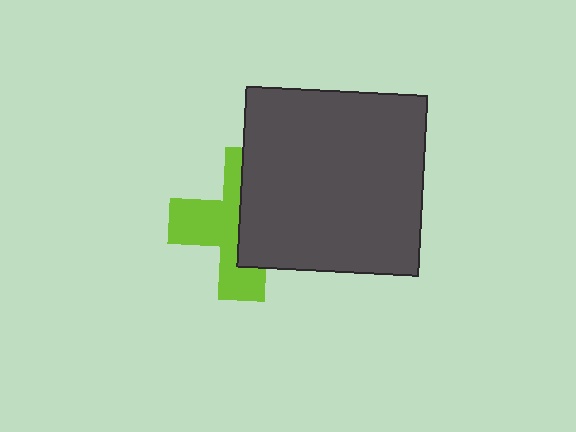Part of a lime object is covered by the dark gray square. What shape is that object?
It is a cross.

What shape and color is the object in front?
The object in front is a dark gray square.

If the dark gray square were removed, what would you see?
You would see the complete lime cross.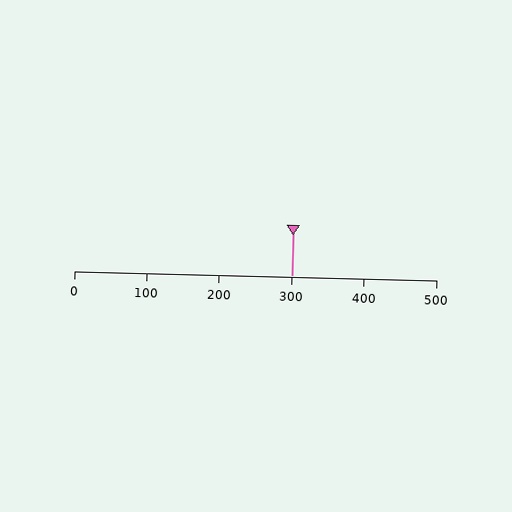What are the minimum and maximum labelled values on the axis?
The axis runs from 0 to 500.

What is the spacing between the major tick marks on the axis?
The major ticks are spaced 100 apart.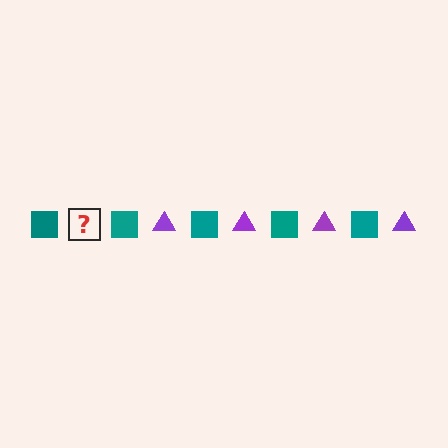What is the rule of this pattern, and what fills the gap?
The rule is that the pattern alternates between teal square and purple triangle. The gap should be filled with a purple triangle.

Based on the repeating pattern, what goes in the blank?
The blank should be a purple triangle.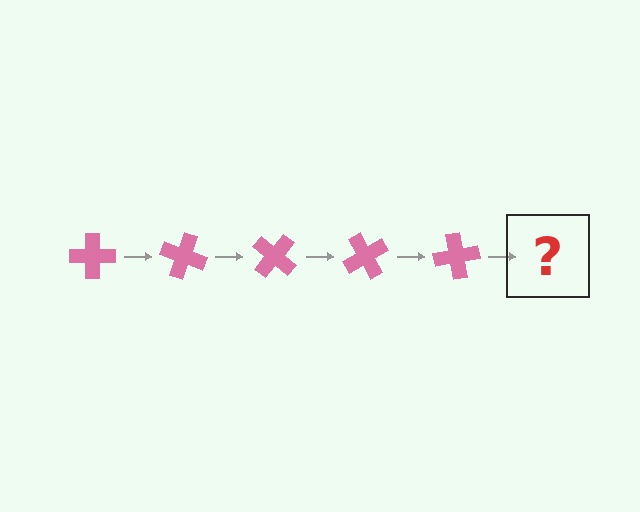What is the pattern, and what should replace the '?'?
The pattern is that the cross rotates 20 degrees each step. The '?' should be a pink cross rotated 100 degrees.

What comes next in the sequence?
The next element should be a pink cross rotated 100 degrees.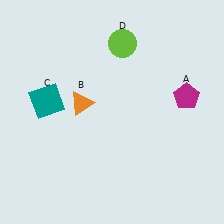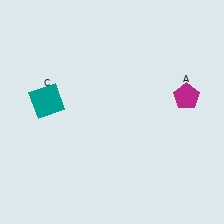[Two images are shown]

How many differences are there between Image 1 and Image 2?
There are 2 differences between the two images.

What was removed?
The lime circle (D), the orange triangle (B) were removed in Image 2.